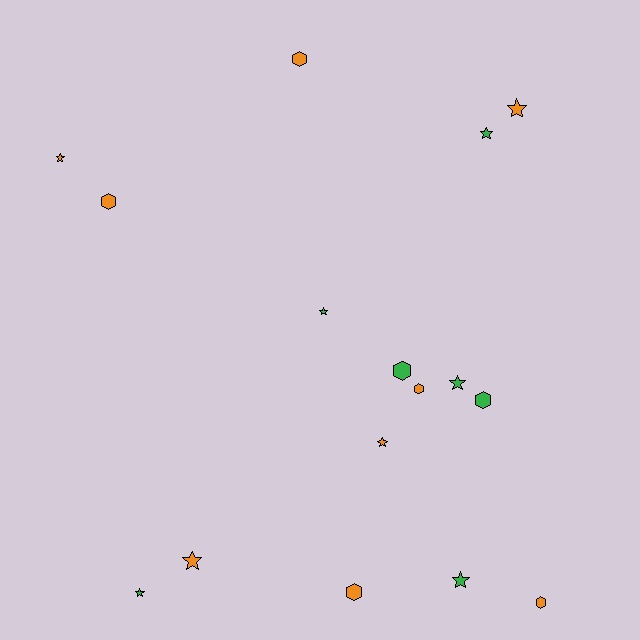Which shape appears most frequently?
Star, with 9 objects.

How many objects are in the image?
There are 16 objects.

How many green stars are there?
There are 5 green stars.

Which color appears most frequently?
Orange, with 9 objects.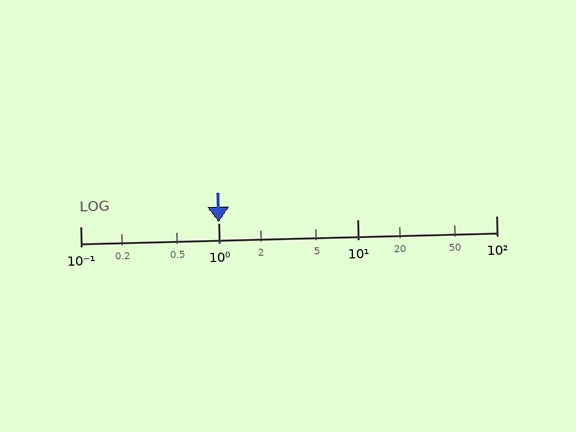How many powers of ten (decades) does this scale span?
The scale spans 3 decades, from 0.1 to 100.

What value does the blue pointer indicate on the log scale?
The pointer indicates approximately 0.99.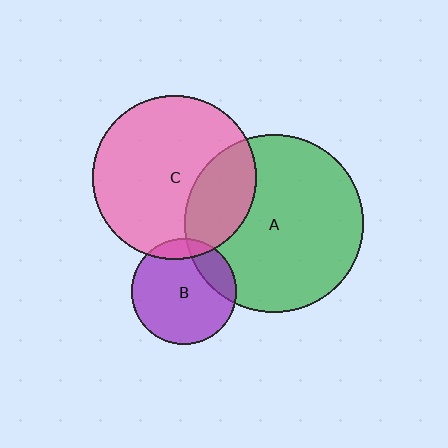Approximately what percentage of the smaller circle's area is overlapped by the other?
Approximately 25%.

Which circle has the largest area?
Circle A (green).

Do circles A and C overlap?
Yes.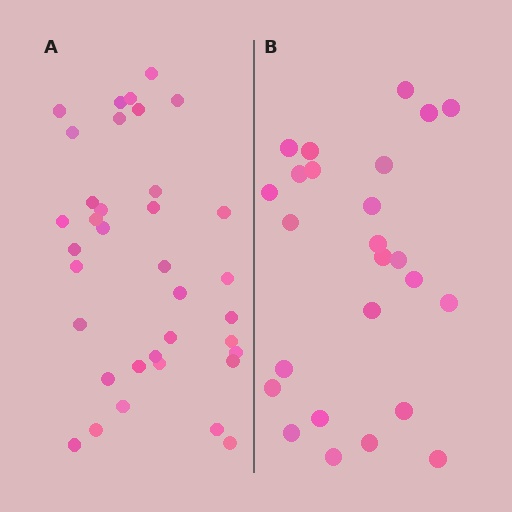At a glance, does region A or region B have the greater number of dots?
Region A (the left region) has more dots.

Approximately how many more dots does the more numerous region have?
Region A has roughly 12 or so more dots than region B.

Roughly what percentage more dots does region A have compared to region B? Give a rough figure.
About 45% more.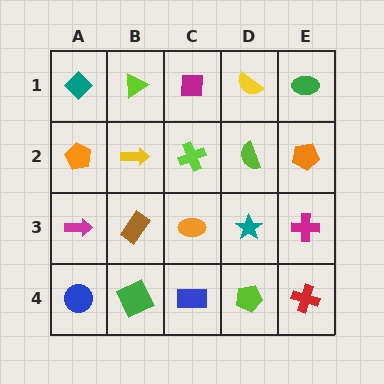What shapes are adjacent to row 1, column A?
An orange pentagon (row 2, column A), a lime triangle (row 1, column B).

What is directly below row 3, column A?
A blue circle.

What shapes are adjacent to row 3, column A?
An orange pentagon (row 2, column A), a blue circle (row 4, column A), a brown rectangle (row 3, column B).